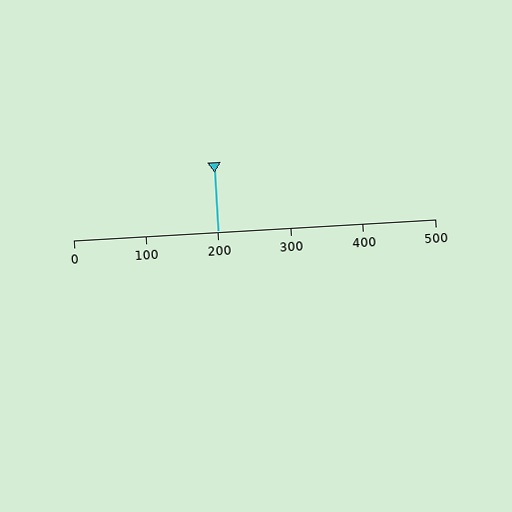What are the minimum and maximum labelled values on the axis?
The axis runs from 0 to 500.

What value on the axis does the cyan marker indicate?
The marker indicates approximately 200.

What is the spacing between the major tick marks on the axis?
The major ticks are spaced 100 apart.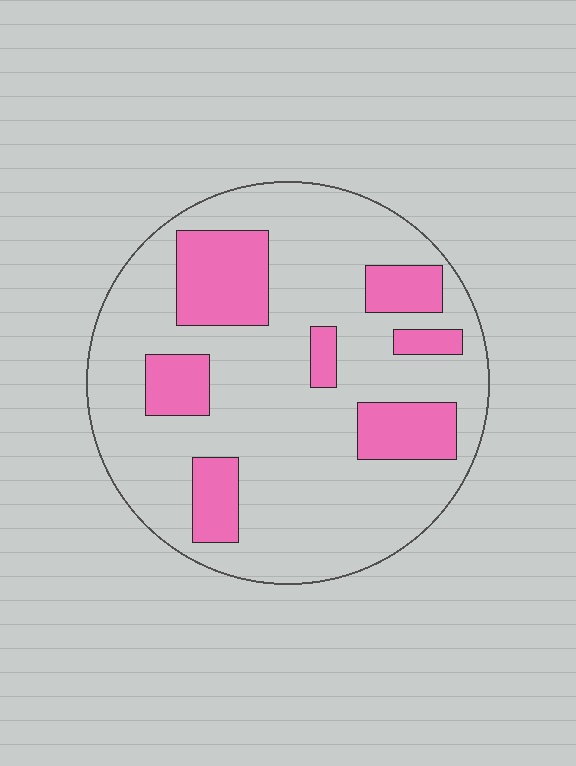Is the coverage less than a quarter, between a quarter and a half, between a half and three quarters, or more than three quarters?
Less than a quarter.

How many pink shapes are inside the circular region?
7.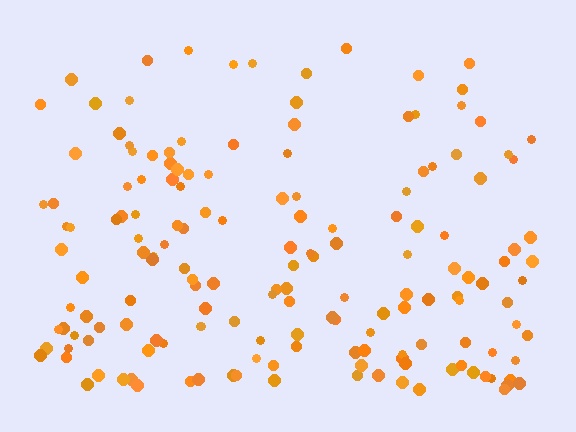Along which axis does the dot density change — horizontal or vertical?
Vertical.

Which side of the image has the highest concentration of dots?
The bottom.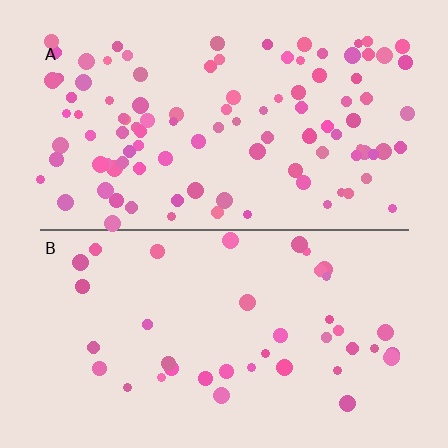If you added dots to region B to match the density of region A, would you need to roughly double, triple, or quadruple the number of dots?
Approximately triple.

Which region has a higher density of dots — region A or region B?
A (the top).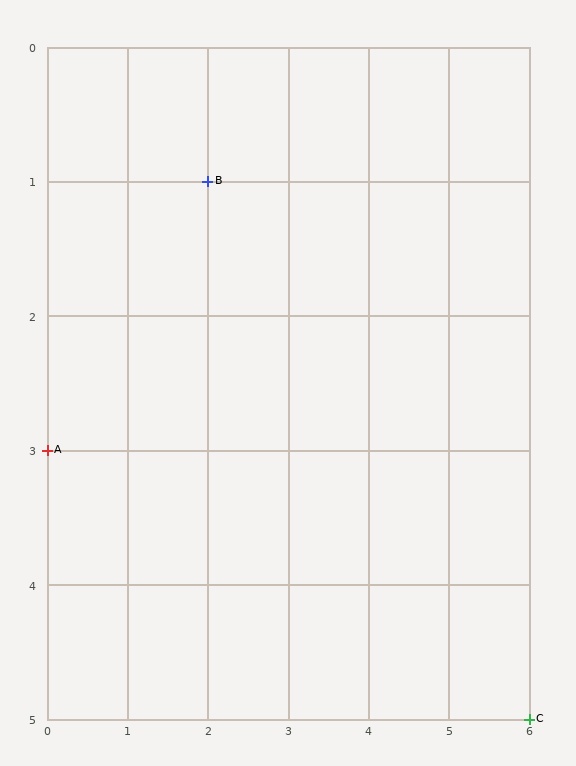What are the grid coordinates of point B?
Point B is at grid coordinates (2, 1).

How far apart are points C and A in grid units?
Points C and A are 6 columns and 2 rows apart (about 6.3 grid units diagonally).